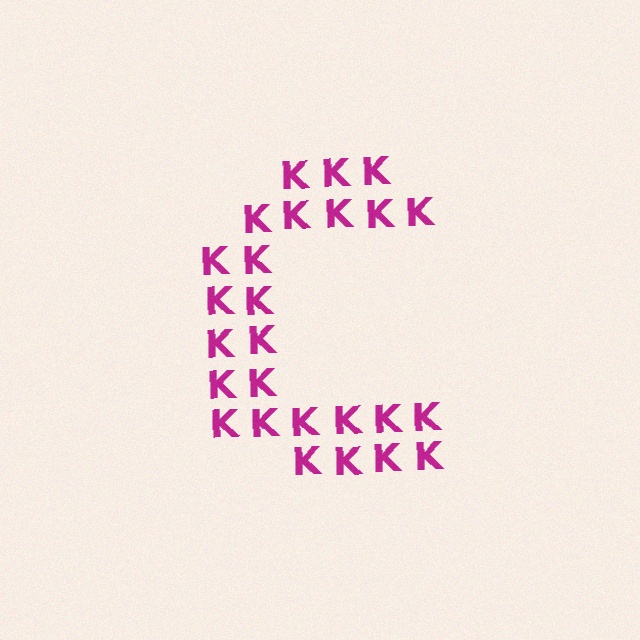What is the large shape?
The large shape is the letter C.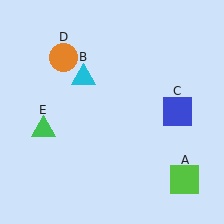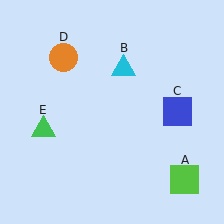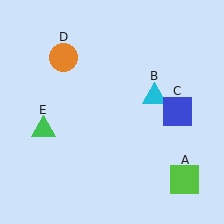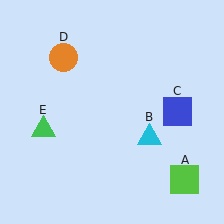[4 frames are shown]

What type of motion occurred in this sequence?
The cyan triangle (object B) rotated clockwise around the center of the scene.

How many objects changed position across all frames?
1 object changed position: cyan triangle (object B).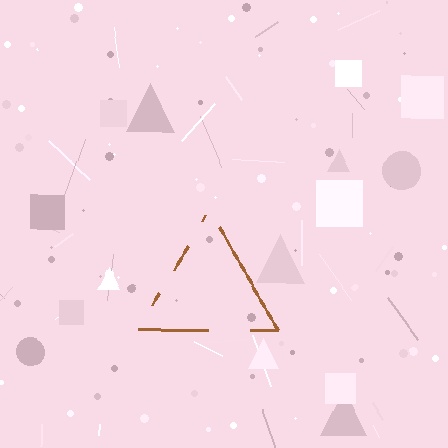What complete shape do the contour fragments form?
The contour fragments form a triangle.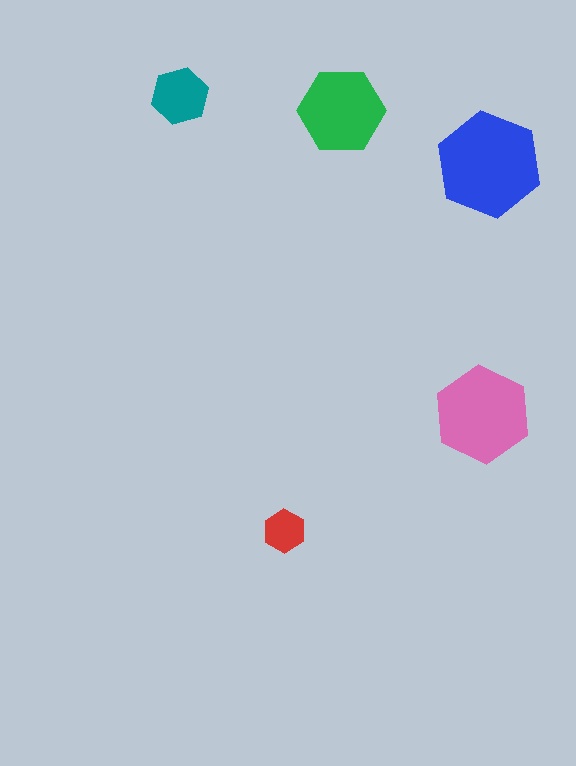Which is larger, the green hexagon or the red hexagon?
The green one.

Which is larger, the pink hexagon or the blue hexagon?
The blue one.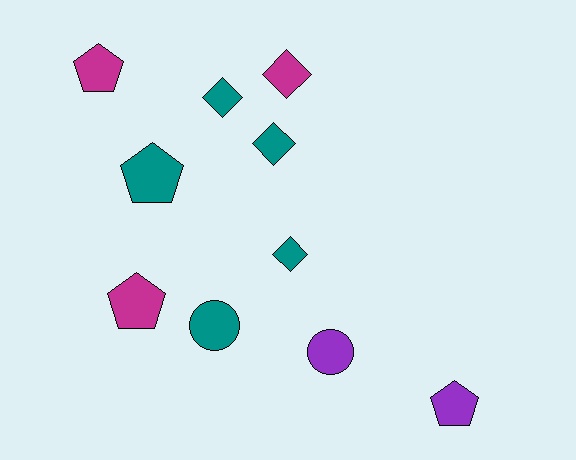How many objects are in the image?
There are 10 objects.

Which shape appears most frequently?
Diamond, with 4 objects.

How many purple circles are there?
There is 1 purple circle.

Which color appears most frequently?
Teal, with 5 objects.